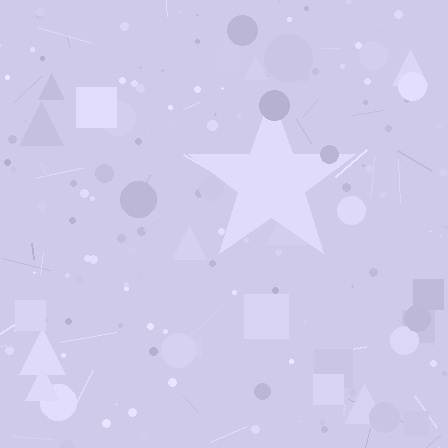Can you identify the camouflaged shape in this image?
The camouflaged shape is a star.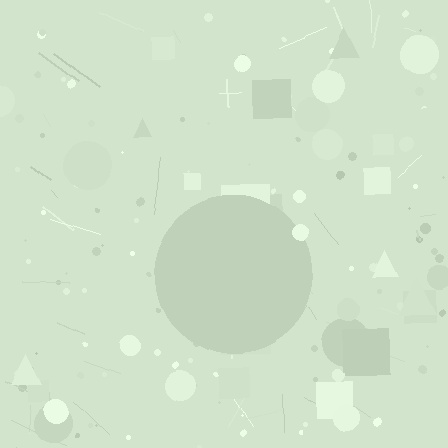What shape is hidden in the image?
A circle is hidden in the image.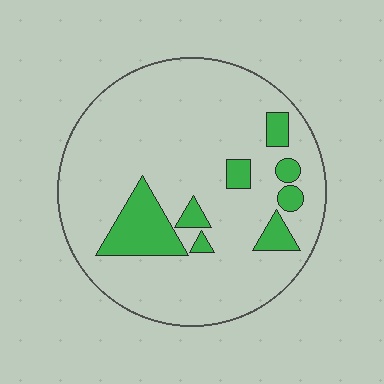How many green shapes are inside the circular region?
8.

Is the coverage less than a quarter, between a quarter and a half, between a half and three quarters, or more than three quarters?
Less than a quarter.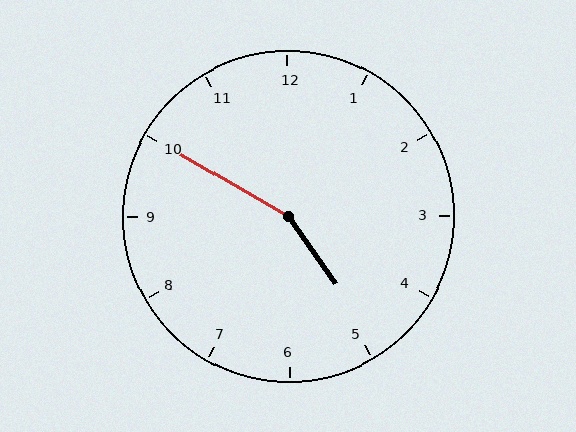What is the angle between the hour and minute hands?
Approximately 155 degrees.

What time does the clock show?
4:50.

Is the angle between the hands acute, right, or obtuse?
It is obtuse.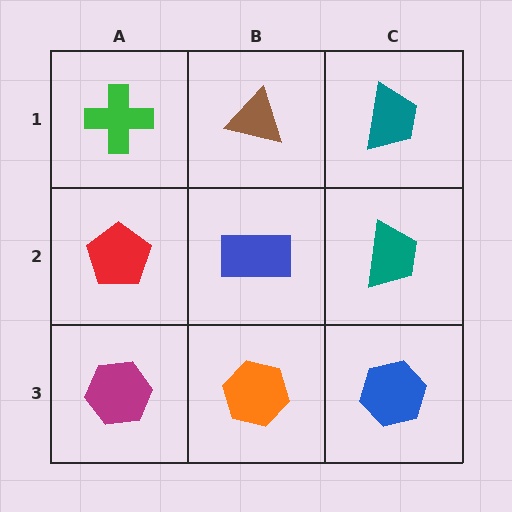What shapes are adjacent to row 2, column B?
A brown triangle (row 1, column B), an orange hexagon (row 3, column B), a red pentagon (row 2, column A), a teal trapezoid (row 2, column C).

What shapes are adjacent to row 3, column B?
A blue rectangle (row 2, column B), a magenta hexagon (row 3, column A), a blue hexagon (row 3, column C).